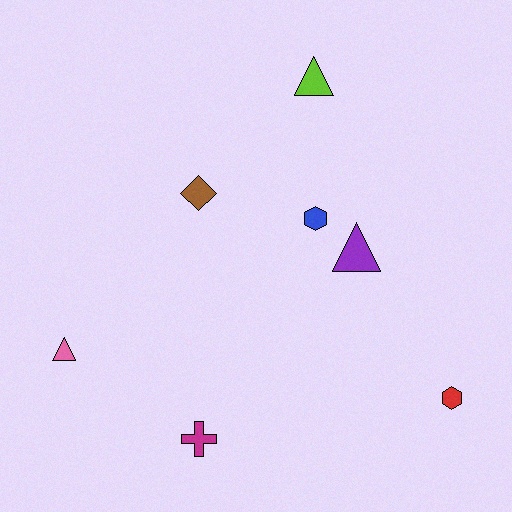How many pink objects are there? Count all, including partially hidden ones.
There is 1 pink object.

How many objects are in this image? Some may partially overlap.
There are 7 objects.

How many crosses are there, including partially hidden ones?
There is 1 cross.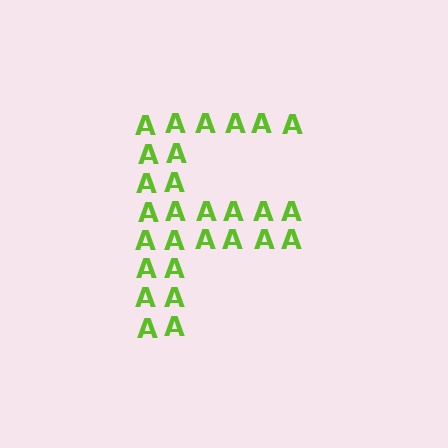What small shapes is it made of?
It is made of small letter A's.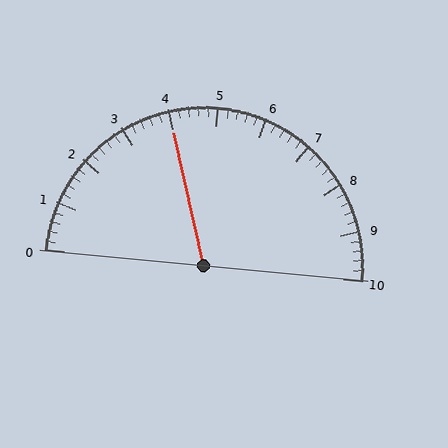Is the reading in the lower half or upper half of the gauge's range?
The reading is in the lower half of the range (0 to 10).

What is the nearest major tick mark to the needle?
The nearest major tick mark is 4.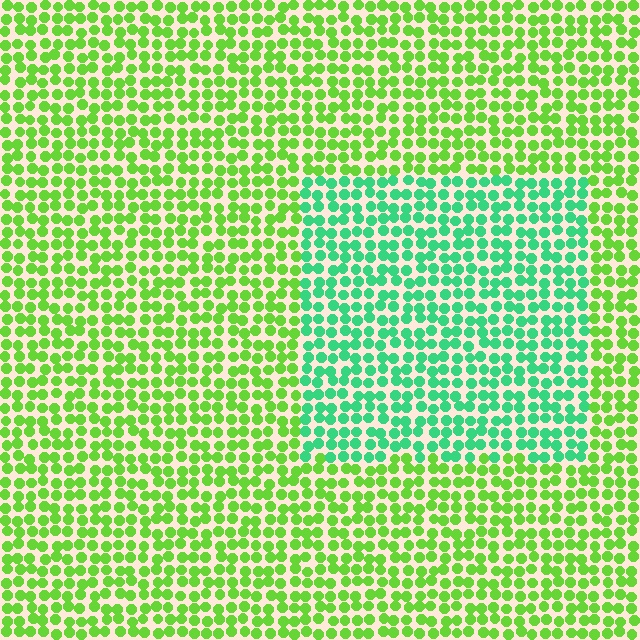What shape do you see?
I see a rectangle.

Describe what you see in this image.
The image is filled with small lime elements in a uniform arrangement. A rectangle-shaped region is visible where the elements are tinted to a slightly different hue, forming a subtle color boundary.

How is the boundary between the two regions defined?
The boundary is defined purely by a slight shift in hue (about 46 degrees). Spacing, size, and orientation are identical on both sides.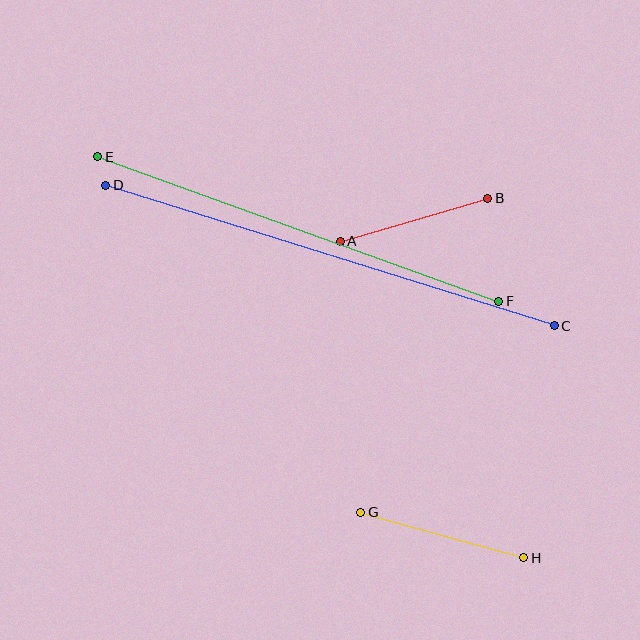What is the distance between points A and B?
The distance is approximately 154 pixels.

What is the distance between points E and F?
The distance is approximately 426 pixels.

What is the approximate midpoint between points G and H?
The midpoint is at approximately (442, 535) pixels.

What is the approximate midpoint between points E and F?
The midpoint is at approximately (298, 229) pixels.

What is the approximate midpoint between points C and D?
The midpoint is at approximately (330, 256) pixels.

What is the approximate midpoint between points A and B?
The midpoint is at approximately (414, 220) pixels.